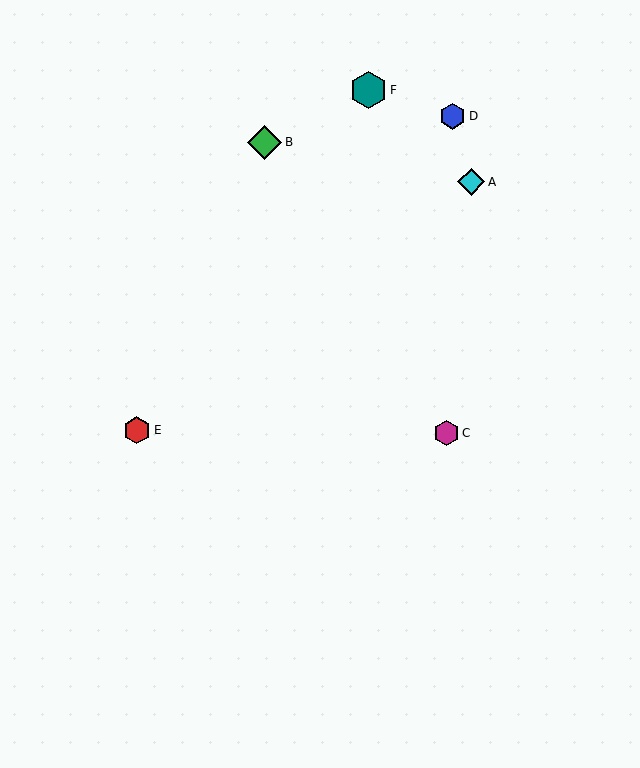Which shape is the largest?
The teal hexagon (labeled F) is the largest.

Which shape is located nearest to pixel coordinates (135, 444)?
The red hexagon (labeled E) at (137, 430) is nearest to that location.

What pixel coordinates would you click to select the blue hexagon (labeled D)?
Click at (453, 116) to select the blue hexagon D.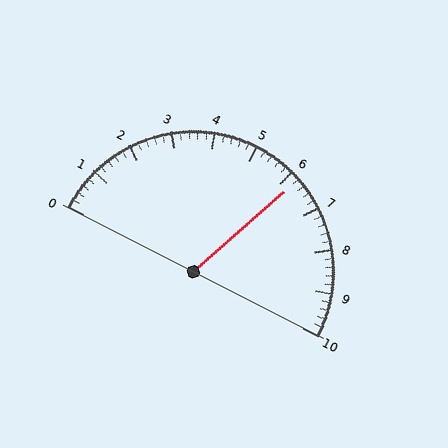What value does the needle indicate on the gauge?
The needle indicates approximately 6.2.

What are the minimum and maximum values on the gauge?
The gauge ranges from 0 to 10.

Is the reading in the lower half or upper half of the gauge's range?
The reading is in the upper half of the range (0 to 10).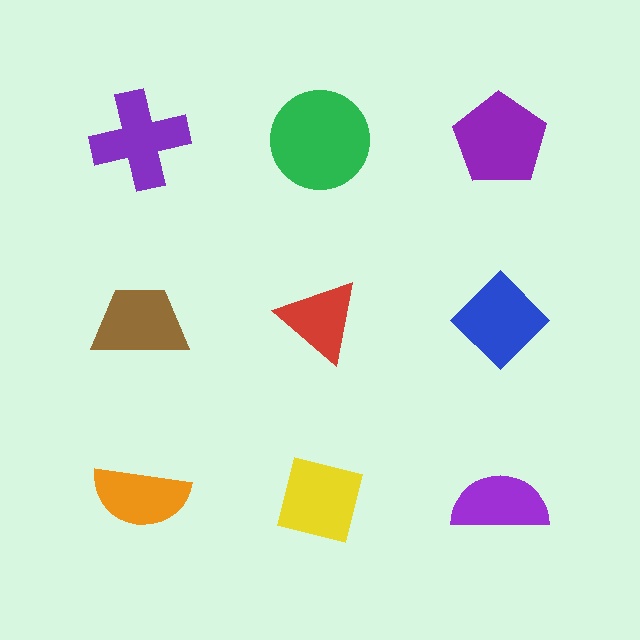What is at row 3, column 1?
An orange semicircle.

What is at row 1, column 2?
A green circle.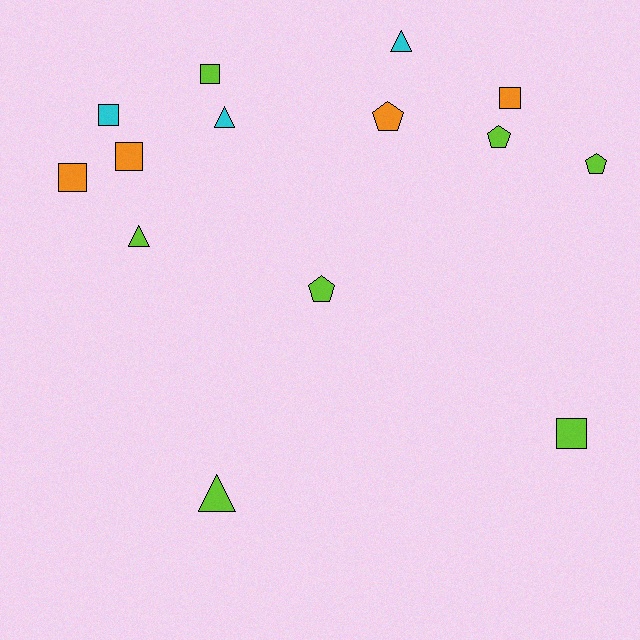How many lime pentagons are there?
There are 3 lime pentagons.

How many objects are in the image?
There are 14 objects.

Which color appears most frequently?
Lime, with 7 objects.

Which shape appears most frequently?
Square, with 6 objects.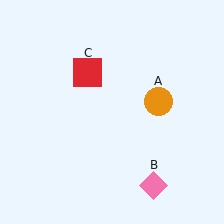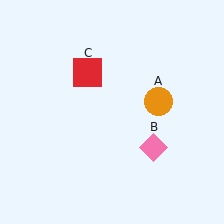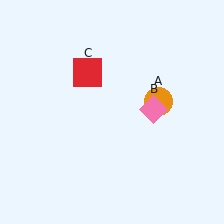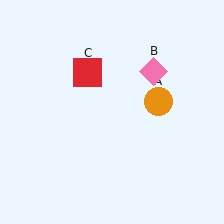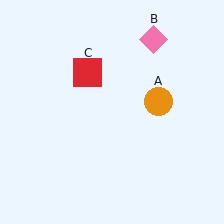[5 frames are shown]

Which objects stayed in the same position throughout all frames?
Orange circle (object A) and red square (object C) remained stationary.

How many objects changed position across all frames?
1 object changed position: pink diamond (object B).